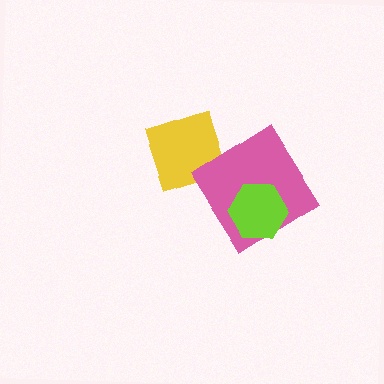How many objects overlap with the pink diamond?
2 objects overlap with the pink diamond.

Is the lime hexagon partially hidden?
No, no other shape covers it.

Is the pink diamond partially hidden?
Yes, it is partially covered by another shape.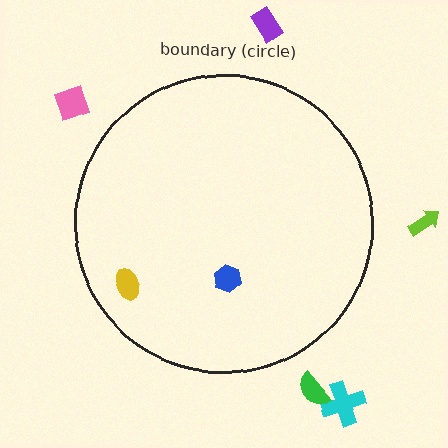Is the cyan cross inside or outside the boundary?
Outside.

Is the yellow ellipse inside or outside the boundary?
Inside.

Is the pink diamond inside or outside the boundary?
Outside.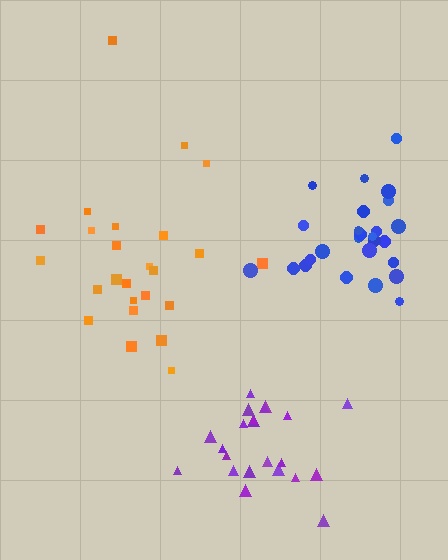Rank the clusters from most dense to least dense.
purple, blue, orange.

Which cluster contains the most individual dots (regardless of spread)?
Blue (26).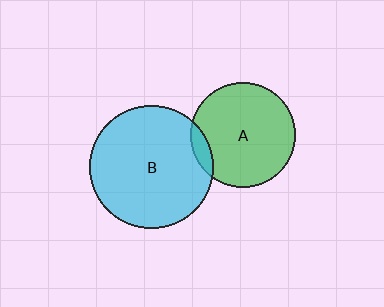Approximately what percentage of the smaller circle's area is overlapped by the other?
Approximately 10%.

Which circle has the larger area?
Circle B (cyan).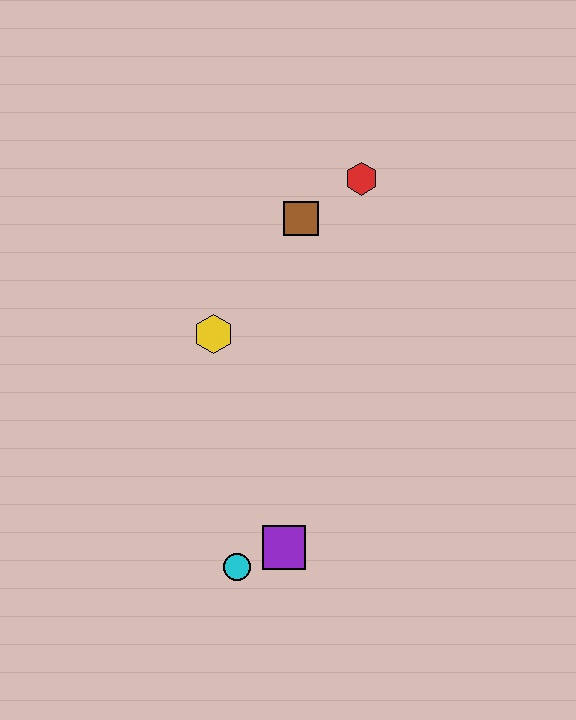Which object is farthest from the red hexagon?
The cyan circle is farthest from the red hexagon.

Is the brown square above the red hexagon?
No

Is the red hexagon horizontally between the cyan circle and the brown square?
No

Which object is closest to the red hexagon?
The brown square is closest to the red hexagon.